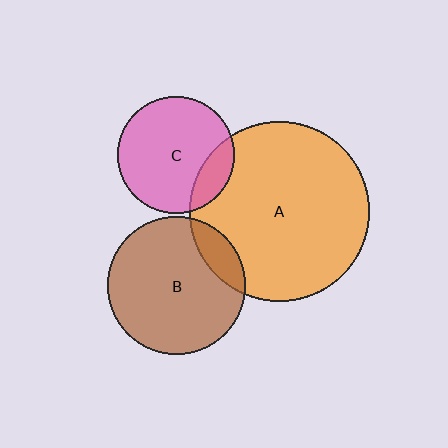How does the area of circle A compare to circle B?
Approximately 1.7 times.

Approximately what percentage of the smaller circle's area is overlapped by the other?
Approximately 15%.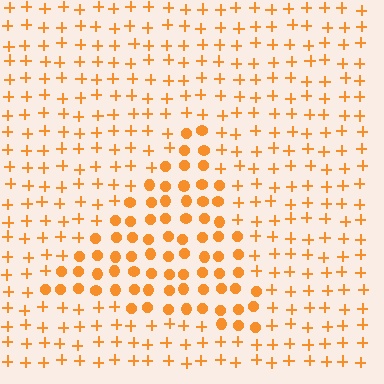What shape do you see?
I see a triangle.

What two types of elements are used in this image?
The image uses circles inside the triangle region and plus signs outside it.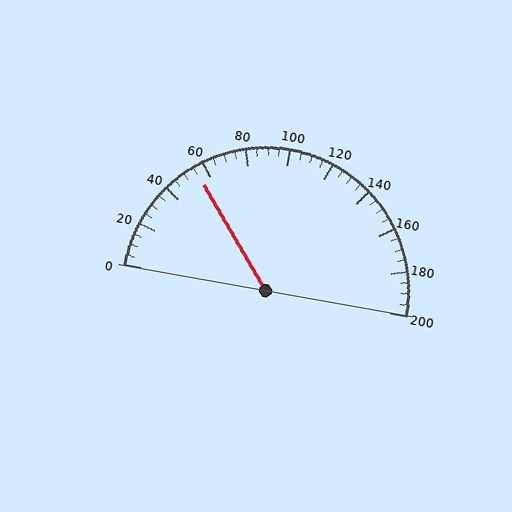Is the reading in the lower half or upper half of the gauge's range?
The reading is in the lower half of the range (0 to 200).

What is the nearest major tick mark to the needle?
The nearest major tick mark is 60.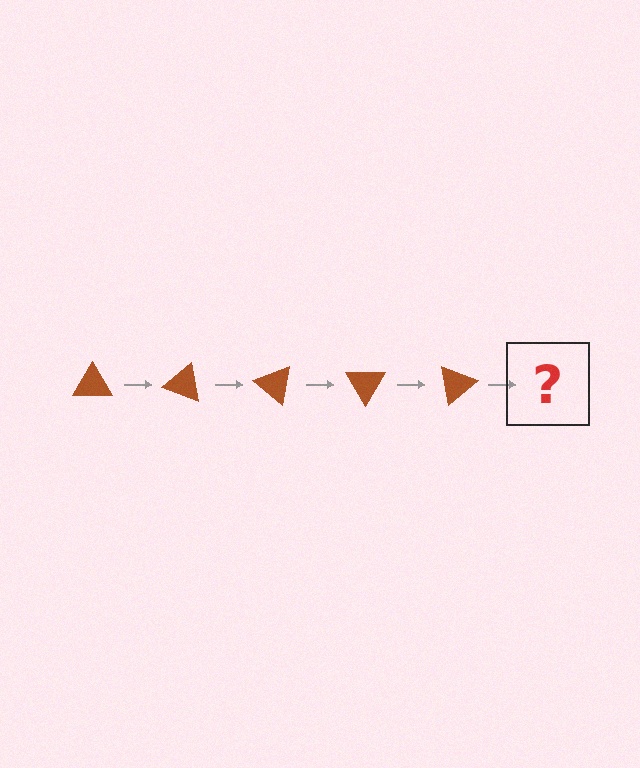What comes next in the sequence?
The next element should be a brown triangle rotated 100 degrees.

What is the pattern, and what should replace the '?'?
The pattern is that the triangle rotates 20 degrees each step. The '?' should be a brown triangle rotated 100 degrees.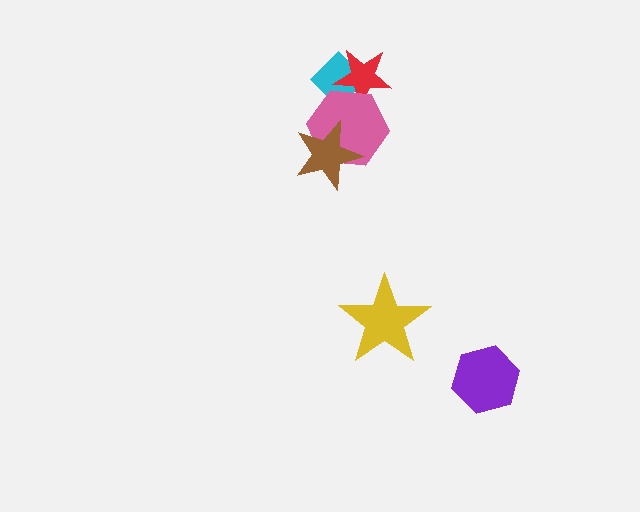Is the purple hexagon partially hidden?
No, no other shape covers it.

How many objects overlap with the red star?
2 objects overlap with the red star.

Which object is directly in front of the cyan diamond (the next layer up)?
The red star is directly in front of the cyan diamond.